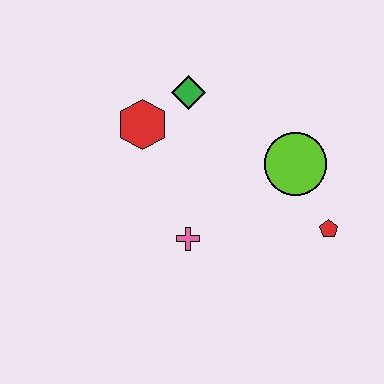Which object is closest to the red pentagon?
The lime circle is closest to the red pentagon.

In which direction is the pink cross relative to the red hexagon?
The pink cross is below the red hexagon.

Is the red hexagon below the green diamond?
Yes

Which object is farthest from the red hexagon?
The red pentagon is farthest from the red hexagon.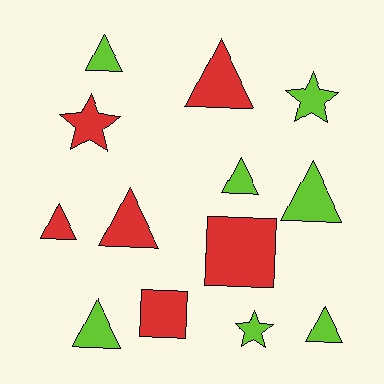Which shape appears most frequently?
Triangle, with 8 objects.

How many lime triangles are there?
There are 5 lime triangles.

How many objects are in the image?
There are 13 objects.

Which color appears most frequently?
Lime, with 7 objects.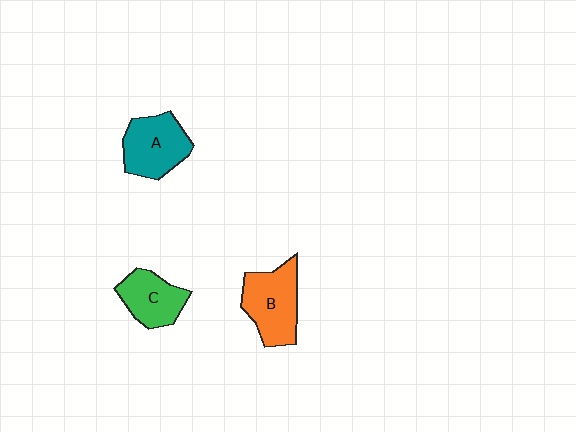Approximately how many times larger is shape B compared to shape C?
Approximately 1.3 times.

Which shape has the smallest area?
Shape C (green).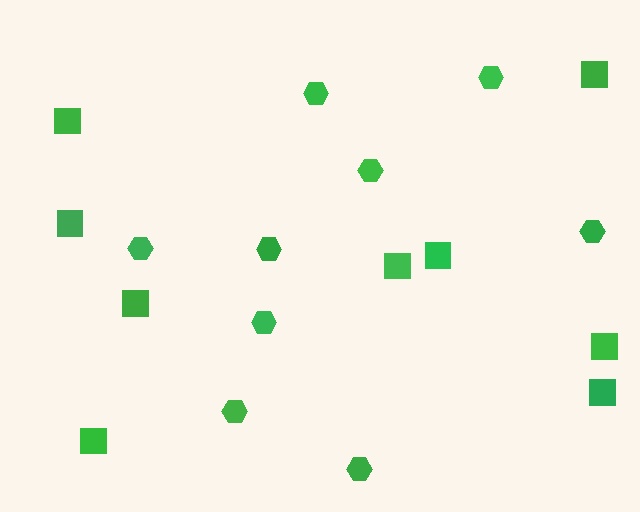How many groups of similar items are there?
There are 2 groups: one group of hexagons (9) and one group of squares (9).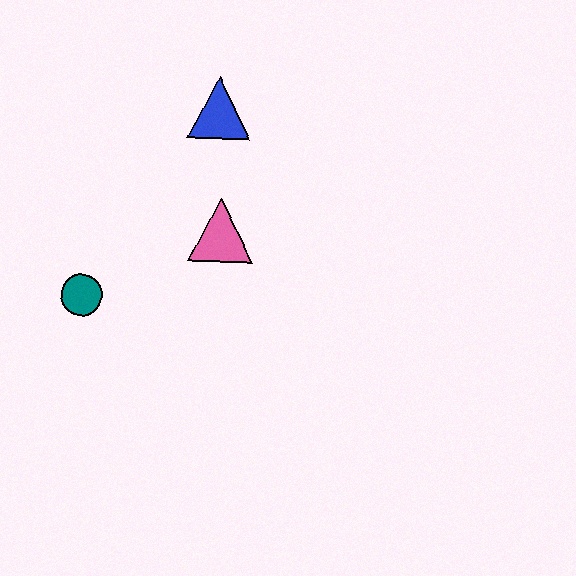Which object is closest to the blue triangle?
The pink triangle is closest to the blue triangle.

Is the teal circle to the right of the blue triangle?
No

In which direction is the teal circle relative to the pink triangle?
The teal circle is to the left of the pink triangle.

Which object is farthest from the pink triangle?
The teal circle is farthest from the pink triangle.